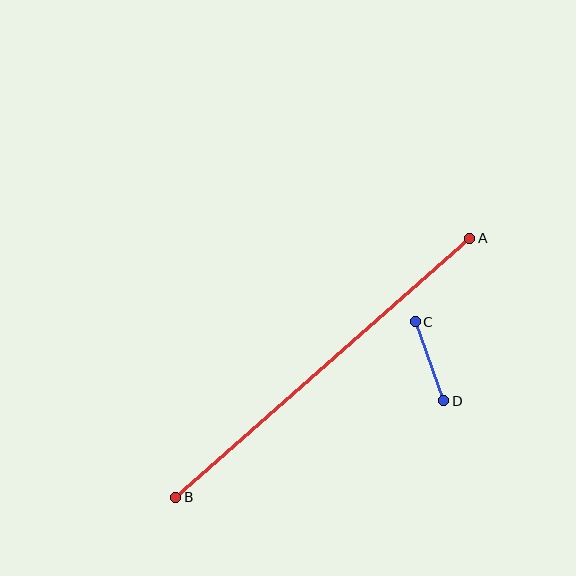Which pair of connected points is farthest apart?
Points A and B are farthest apart.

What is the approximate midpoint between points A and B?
The midpoint is at approximately (323, 368) pixels.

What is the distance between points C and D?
The distance is approximately 84 pixels.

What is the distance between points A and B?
The distance is approximately 392 pixels.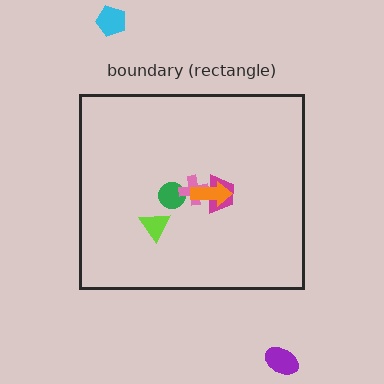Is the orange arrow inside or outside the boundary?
Inside.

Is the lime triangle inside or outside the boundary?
Inside.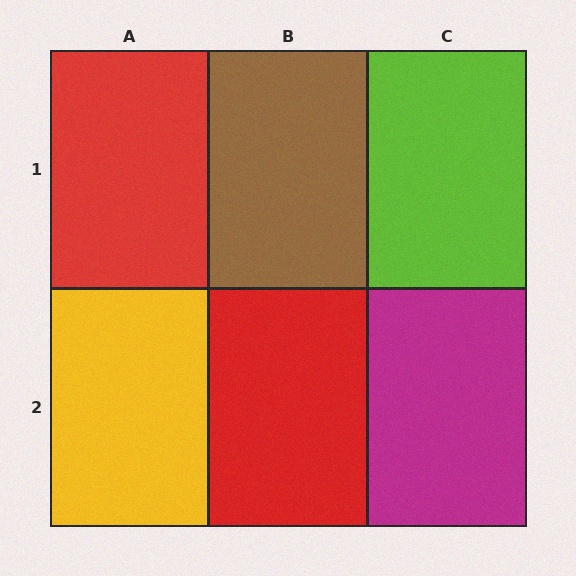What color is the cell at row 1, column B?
Brown.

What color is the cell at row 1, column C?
Lime.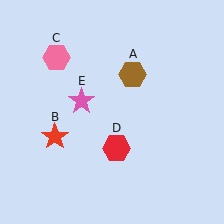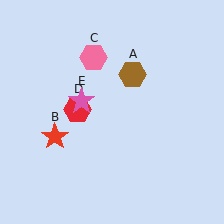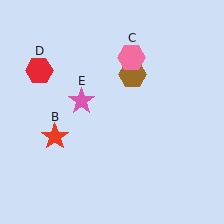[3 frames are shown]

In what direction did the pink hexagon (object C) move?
The pink hexagon (object C) moved right.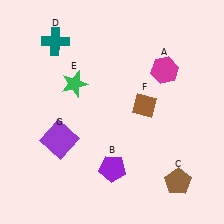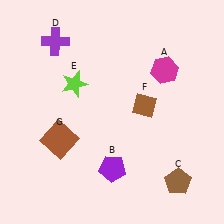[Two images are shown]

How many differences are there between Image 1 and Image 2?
There are 3 differences between the two images.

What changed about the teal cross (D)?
In Image 1, D is teal. In Image 2, it changed to purple.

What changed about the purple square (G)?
In Image 1, G is purple. In Image 2, it changed to brown.